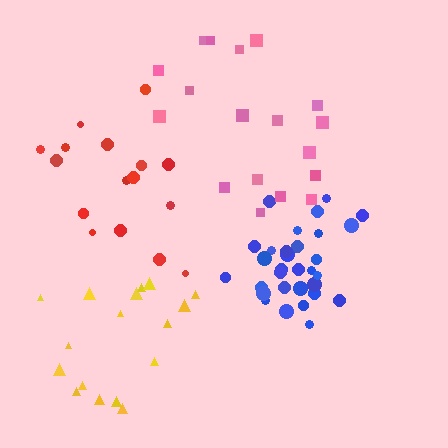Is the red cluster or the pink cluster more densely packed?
Red.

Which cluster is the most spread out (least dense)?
Pink.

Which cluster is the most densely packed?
Blue.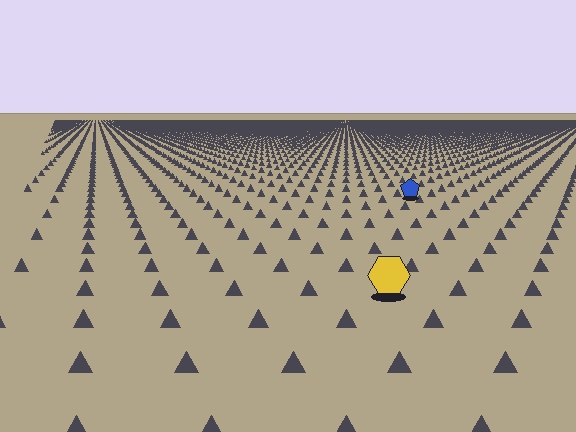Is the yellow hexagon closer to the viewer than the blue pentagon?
Yes. The yellow hexagon is closer — you can tell from the texture gradient: the ground texture is coarser near it.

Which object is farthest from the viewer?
The blue pentagon is farthest from the viewer. It appears smaller and the ground texture around it is denser.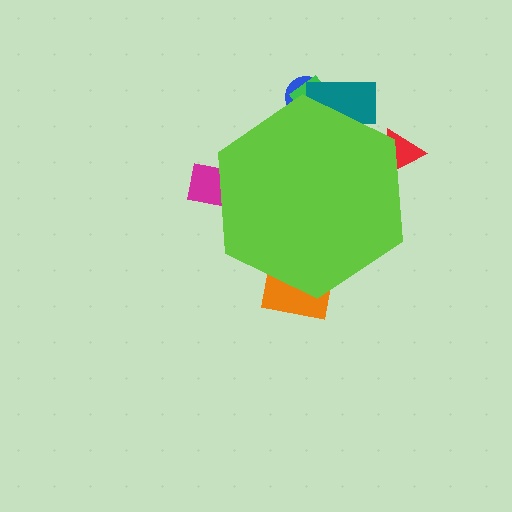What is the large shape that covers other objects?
A lime hexagon.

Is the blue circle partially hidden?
Yes, the blue circle is partially hidden behind the lime hexagon.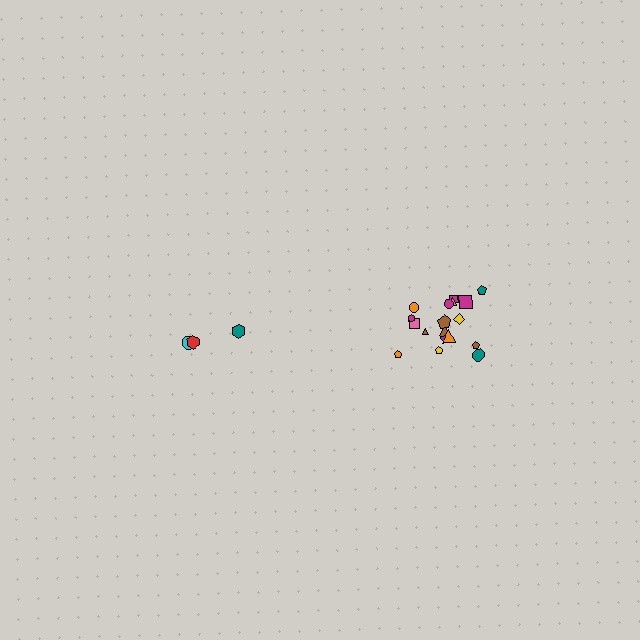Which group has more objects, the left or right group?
The right group.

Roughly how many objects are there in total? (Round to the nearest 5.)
Roughly 20 objects in total.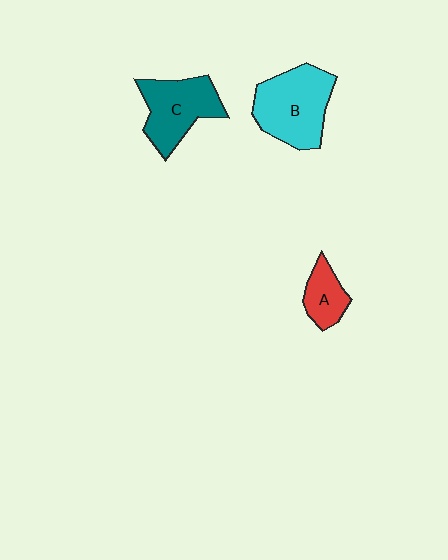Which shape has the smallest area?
Shape A (red).